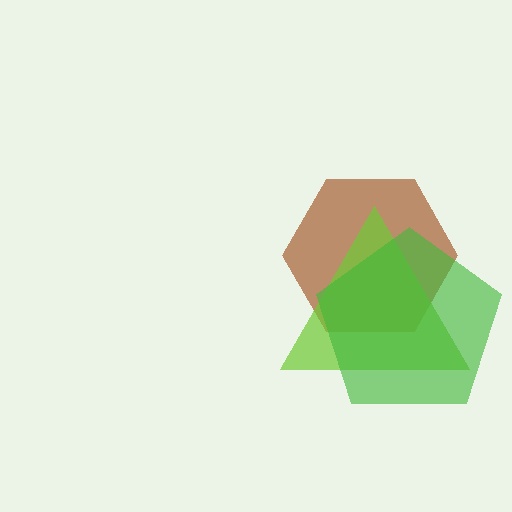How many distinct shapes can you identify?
There are 3 distinct shapes: a brown hexagon, a lime triangle, a green pentagon.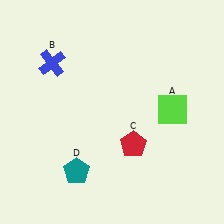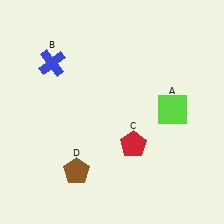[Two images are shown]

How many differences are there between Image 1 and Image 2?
There is 1 difference between the two images.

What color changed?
The pentagon (D) changed from teal in Image 1 to brown in Image 2.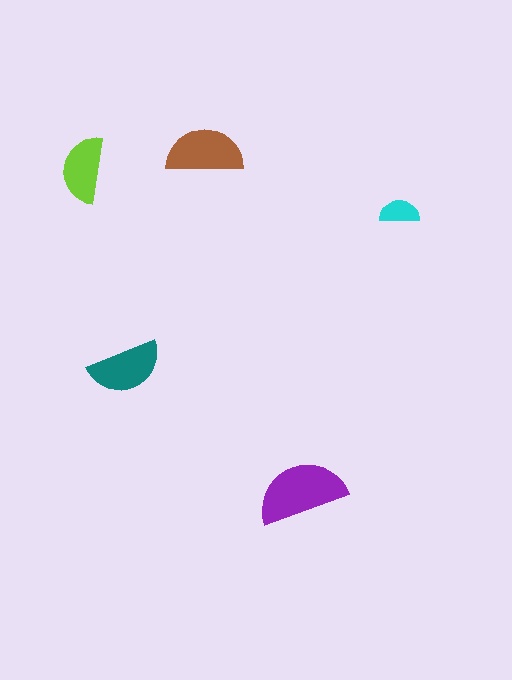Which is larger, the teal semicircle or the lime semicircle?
The teal one.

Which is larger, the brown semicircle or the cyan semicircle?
The brown one.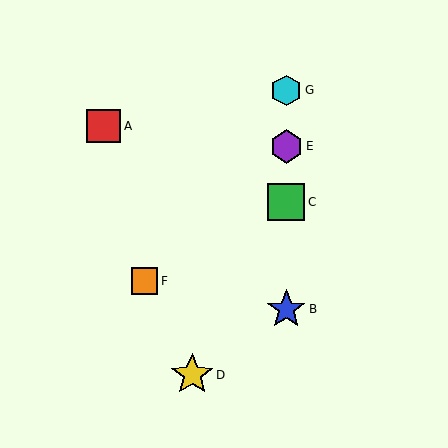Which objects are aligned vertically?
Objects B, C, E, G are aligned vertically.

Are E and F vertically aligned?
No, E is at x≈286 and F is at x≈144.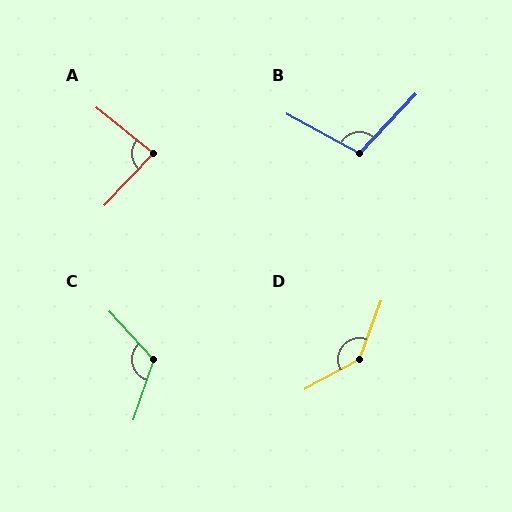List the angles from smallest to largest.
A (86°), B (105°), C (119°), D (139°).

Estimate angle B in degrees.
Approximately 105 degrees.